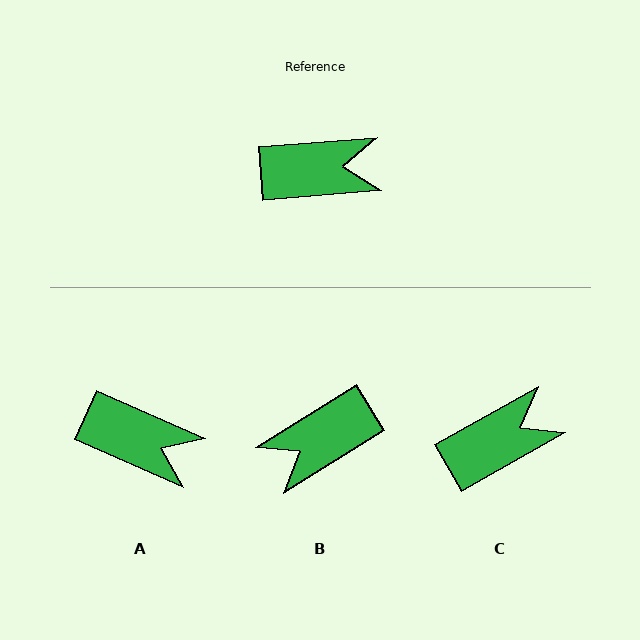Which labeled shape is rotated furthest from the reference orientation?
B, about 153 degrees away.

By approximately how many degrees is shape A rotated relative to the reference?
Approximately 28 degrees clockwise.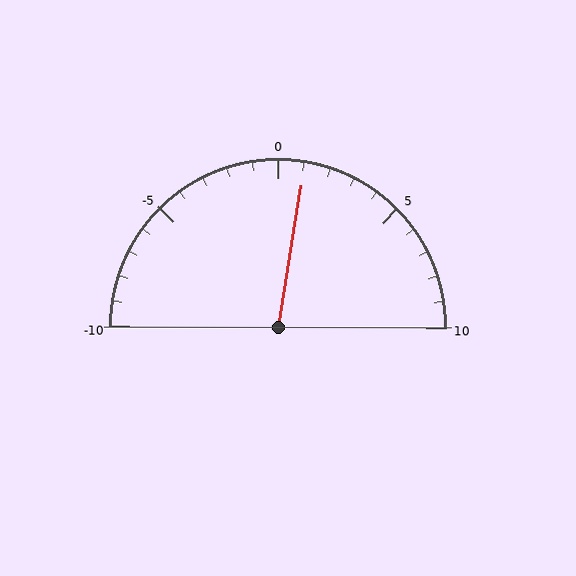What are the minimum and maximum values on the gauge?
The gauge ranges from -10 to 10.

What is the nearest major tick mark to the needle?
The nearest major tick mark is 0.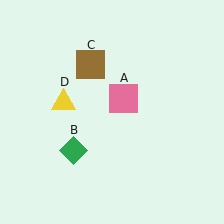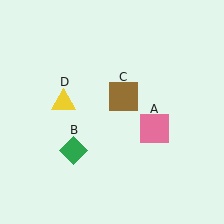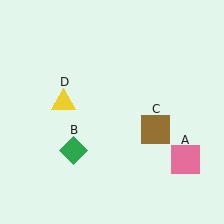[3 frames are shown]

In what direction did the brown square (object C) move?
The brown square (object C) moved down and to the right.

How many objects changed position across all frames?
2 objects changed position: pink square (object A), brown square (object C).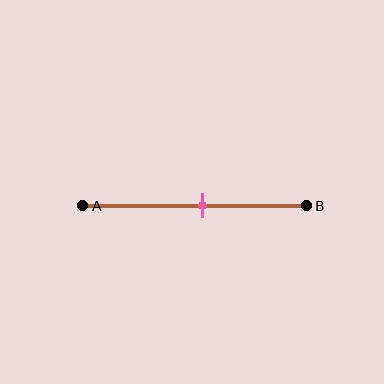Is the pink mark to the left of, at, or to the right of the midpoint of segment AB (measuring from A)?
The pink mark is to the right of the midpoint of segment AB.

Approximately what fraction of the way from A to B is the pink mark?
The pink mark is approximately 55% of the way from A to B.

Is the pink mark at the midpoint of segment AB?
No, the mark is at about 55% from A, not at the 50% midpoint.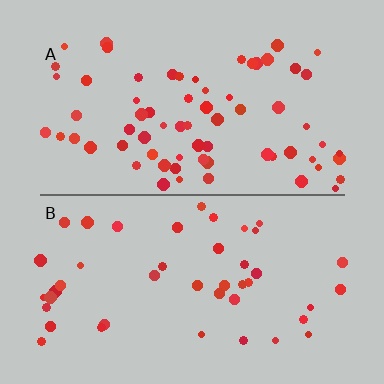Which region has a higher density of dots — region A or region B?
A (the top).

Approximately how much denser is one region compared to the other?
Approximately 1.6× — region A over region B.